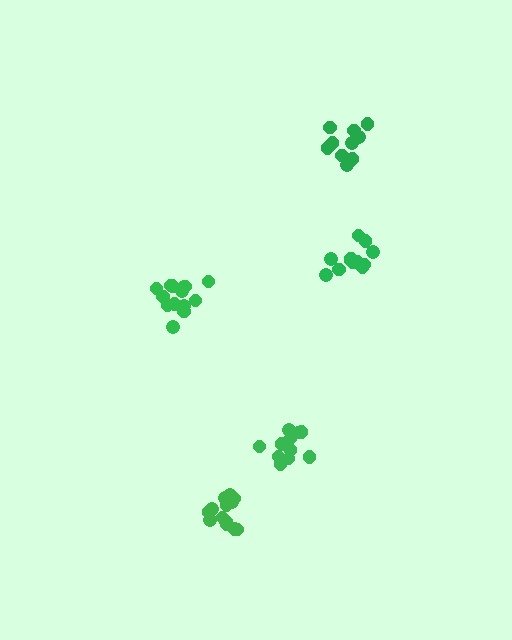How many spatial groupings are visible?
There are 5 spatial groupings.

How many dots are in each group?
Group 1: 12 dots, Group 2: 13 dots, Group 3: 14 dots, Group 4: 11 dots, Group 5: 10 dots (60 total).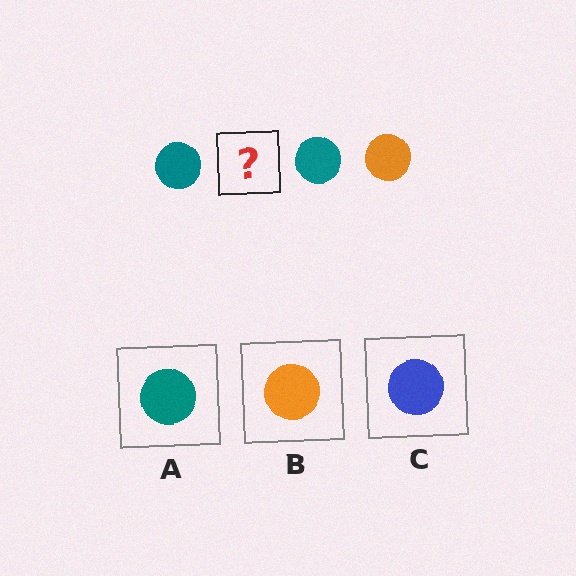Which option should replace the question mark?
Option B.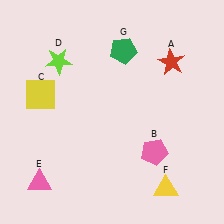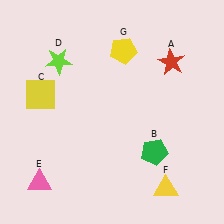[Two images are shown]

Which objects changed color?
B changed from pink to green. G changed from green to yellow.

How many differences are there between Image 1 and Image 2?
There are 2 differences between the two images.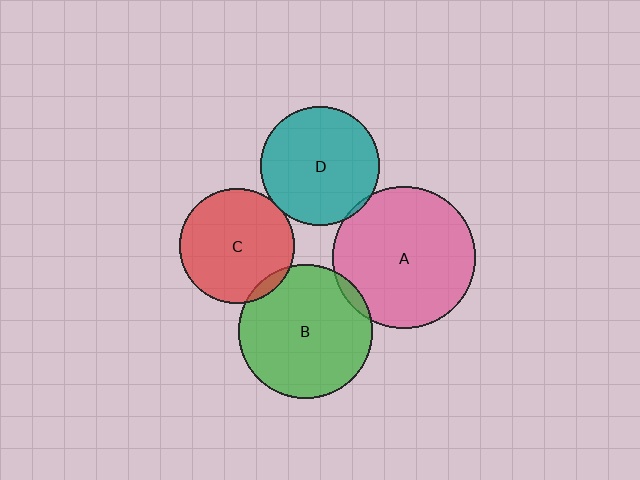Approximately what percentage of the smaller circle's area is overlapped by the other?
Approximately 5%.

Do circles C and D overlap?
Yes.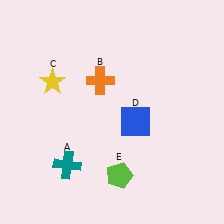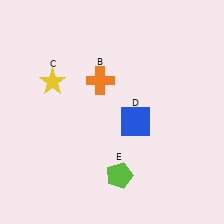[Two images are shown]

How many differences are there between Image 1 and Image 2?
There is 1 difference between the two images.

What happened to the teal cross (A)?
The teal cross (A) was removed in Image 2. It was in the bottom-left area of Image 1.